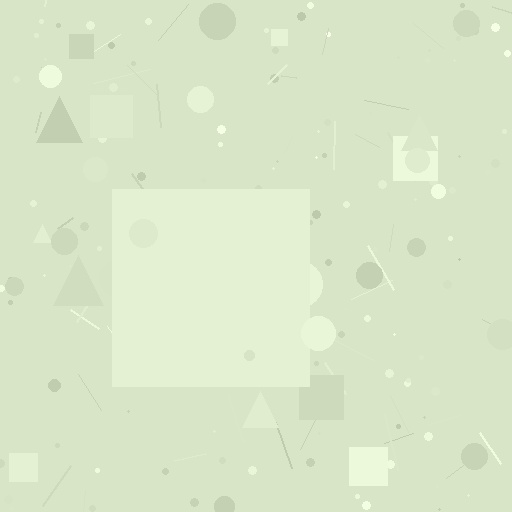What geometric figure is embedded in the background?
A square is embedded in the background.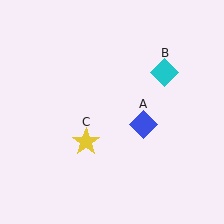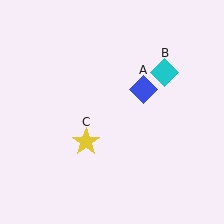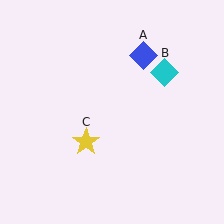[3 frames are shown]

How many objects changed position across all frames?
1 object changed position: blue diamond (object A).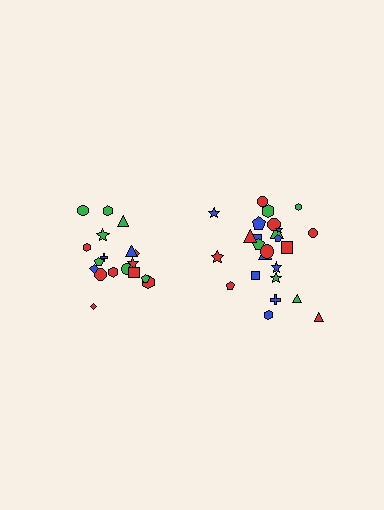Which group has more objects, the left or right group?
The right group.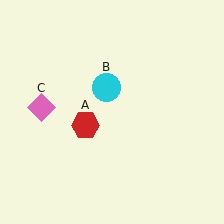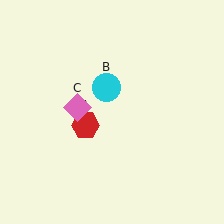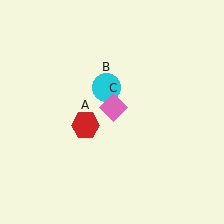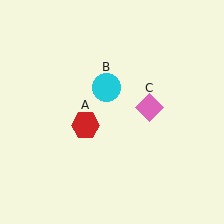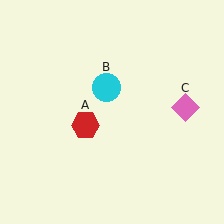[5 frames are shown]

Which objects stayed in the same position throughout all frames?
Red hexagon (object A) and cyan circle (object B) remained stationary.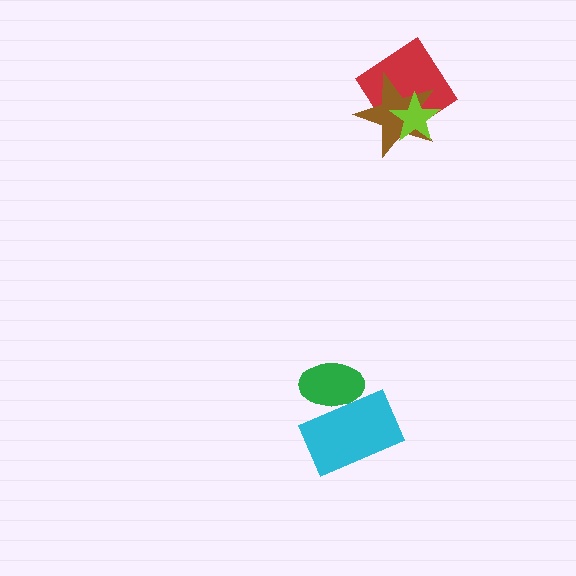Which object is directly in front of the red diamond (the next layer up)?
The brown star is directly in front of the red diamond.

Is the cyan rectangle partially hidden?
No, no other shape covers it.